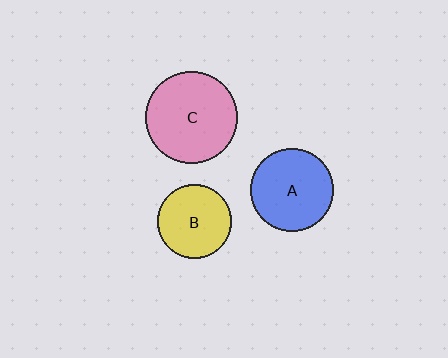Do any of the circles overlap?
No, none of the circles overlap.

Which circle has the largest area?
Circle C (pink).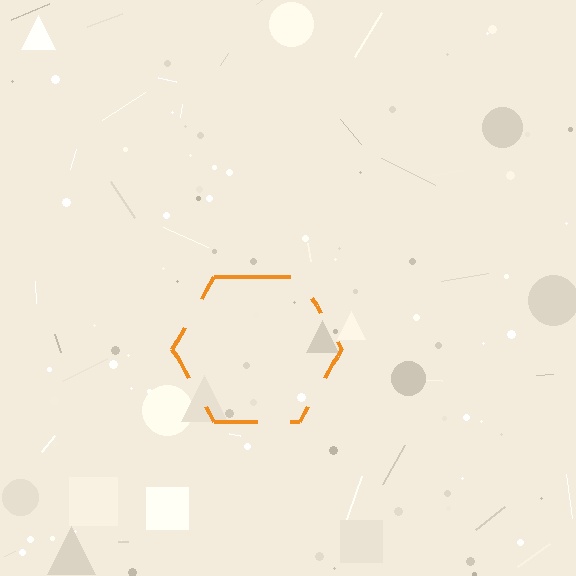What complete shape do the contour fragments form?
The contour fragments form a hexagon.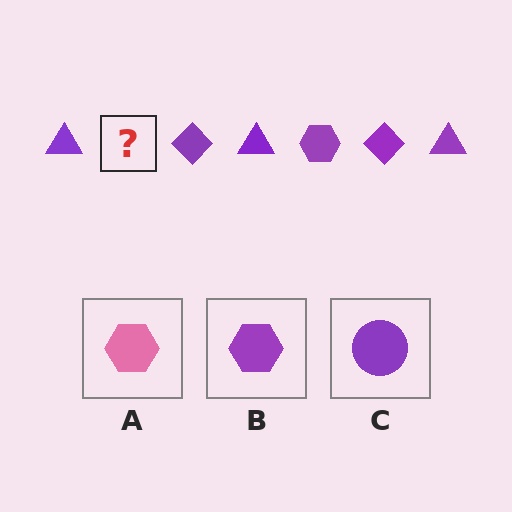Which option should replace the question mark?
Option B.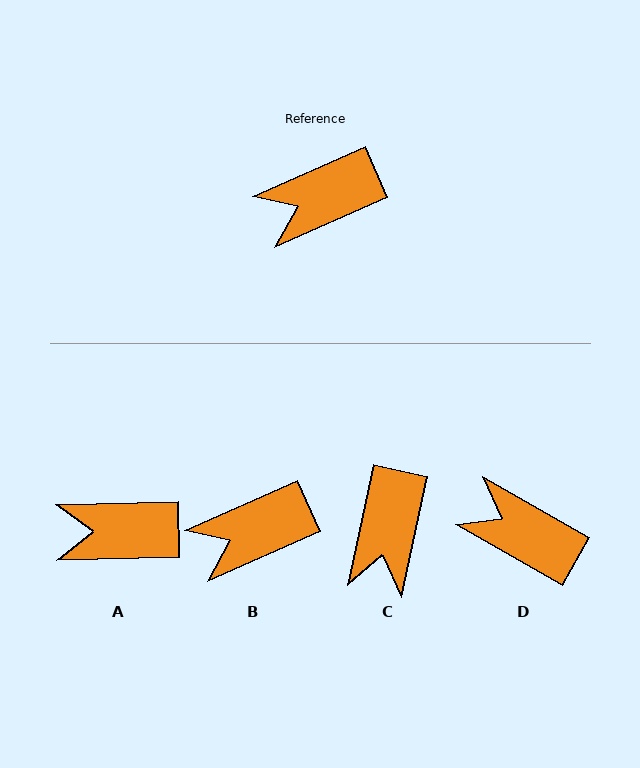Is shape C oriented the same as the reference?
No, it is off by about 54 degrees.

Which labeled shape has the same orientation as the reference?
B.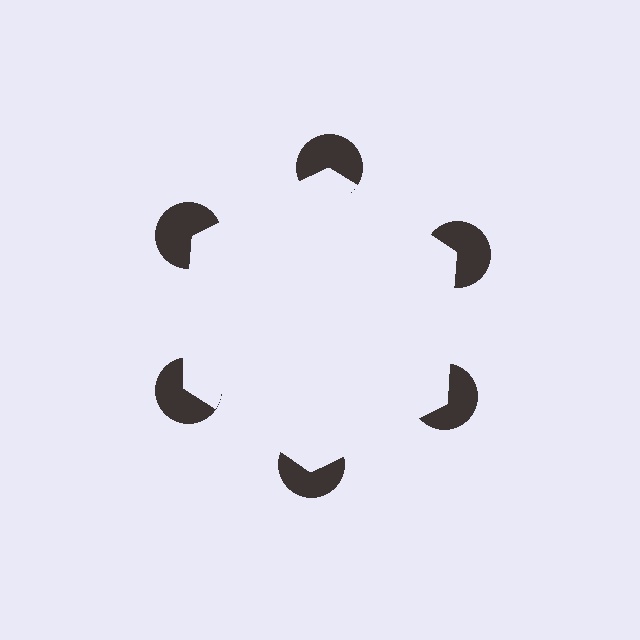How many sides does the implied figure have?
6 sides.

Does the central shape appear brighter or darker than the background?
It typically appears slightly brighter than the background, even though no actual brightness change is drawn.